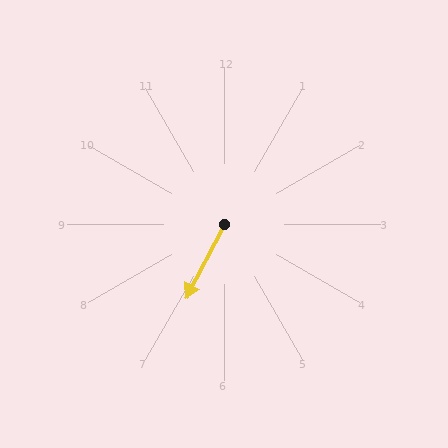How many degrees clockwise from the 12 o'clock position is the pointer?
Approximately 208 degrees.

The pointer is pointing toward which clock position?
Roughly 7 o'clock.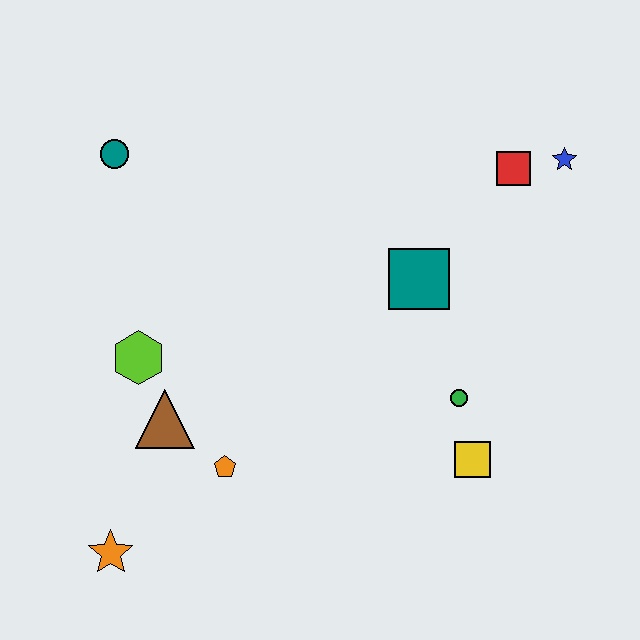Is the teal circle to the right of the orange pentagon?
No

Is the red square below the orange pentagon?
No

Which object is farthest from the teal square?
The orange star is farthest from the teal square.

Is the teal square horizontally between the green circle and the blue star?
No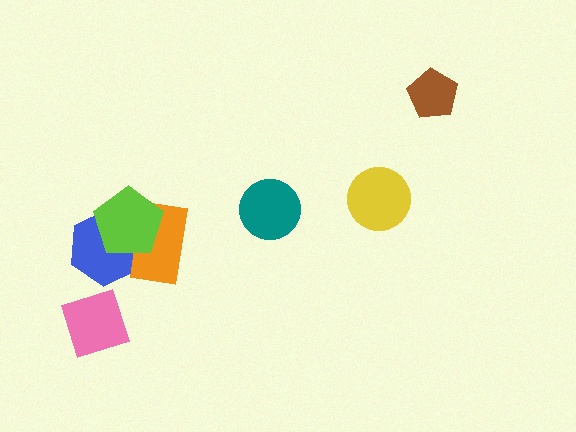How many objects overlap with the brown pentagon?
0 objects overlap with the brown pentagon.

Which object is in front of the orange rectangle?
The lime pentagon is in front of the orange rectangle.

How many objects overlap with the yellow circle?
0 objects overlap with the yellow circle.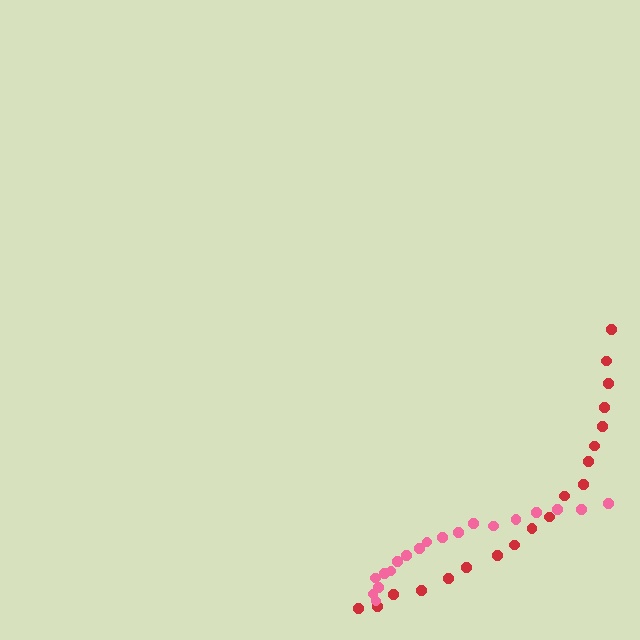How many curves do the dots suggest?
There are 2 distinct paths.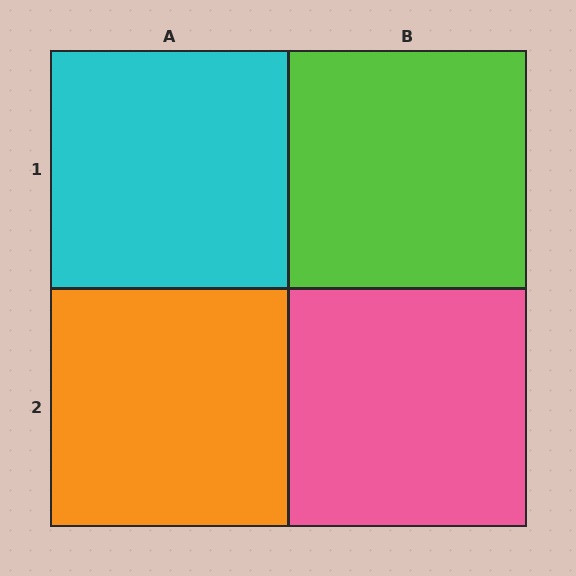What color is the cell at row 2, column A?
Orange.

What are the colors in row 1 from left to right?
Cyan, lime.